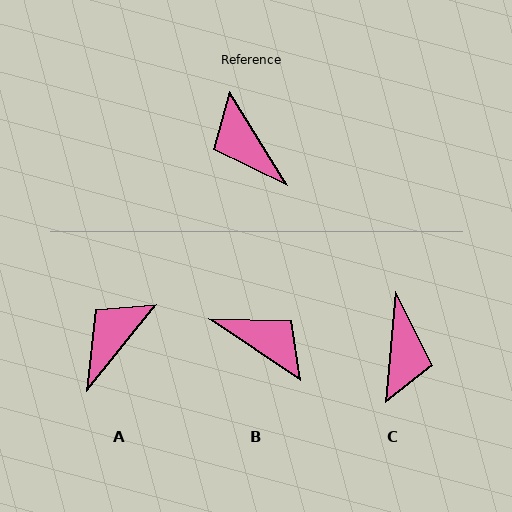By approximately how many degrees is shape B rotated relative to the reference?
Approximately 156 degrees clockwise.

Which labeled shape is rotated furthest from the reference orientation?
B, about 156 degrees away.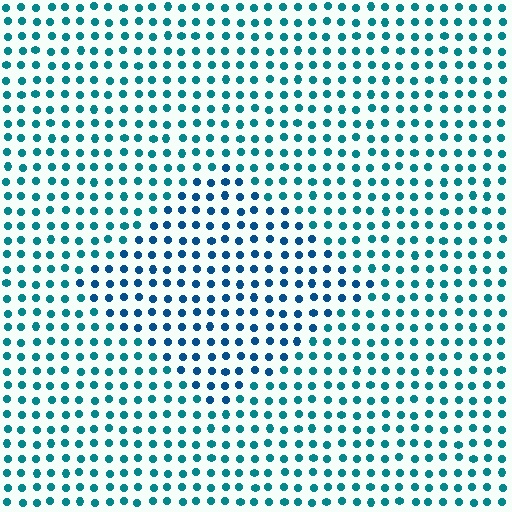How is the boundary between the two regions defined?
The boundary is defined purely by a slight shift in hue (about 26 degrees). Spacing, size, and orientation are identical on both sides.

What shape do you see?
I see a diamond.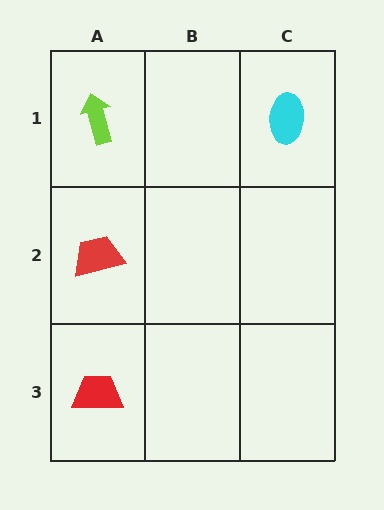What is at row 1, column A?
A lime arrow.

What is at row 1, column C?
A cyan ellipse.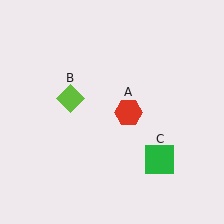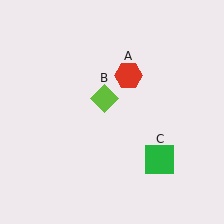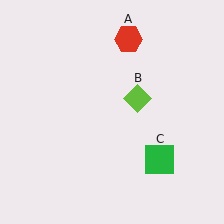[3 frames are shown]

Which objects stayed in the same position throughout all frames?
Green square (object C) remained stationary.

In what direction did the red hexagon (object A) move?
The red hexagon (object A) moved up.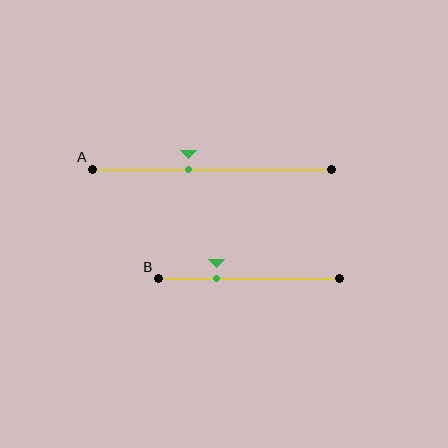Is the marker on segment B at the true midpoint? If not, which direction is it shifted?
No, the marker on segment B is shifted to the left by about 18% of the segment length.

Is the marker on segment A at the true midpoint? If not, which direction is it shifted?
No, the marker on segment A is shifted to the left by about 10% of the segment length.